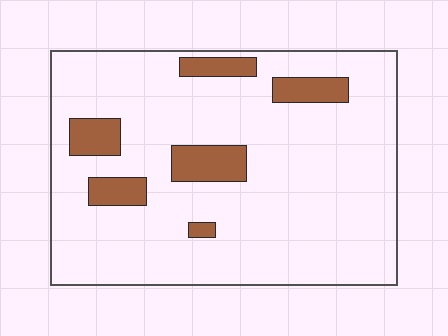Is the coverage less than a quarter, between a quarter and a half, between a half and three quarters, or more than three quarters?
Less than a quarter.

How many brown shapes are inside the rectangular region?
6.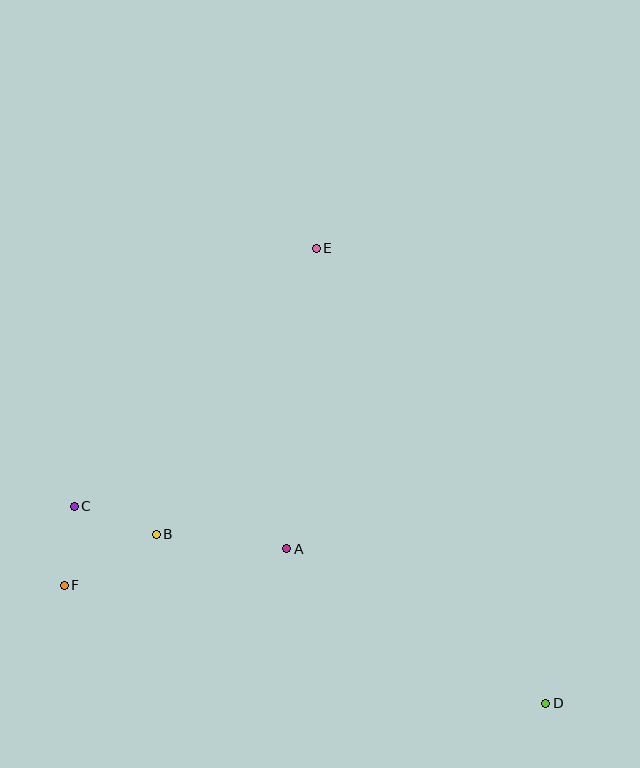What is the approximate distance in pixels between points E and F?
The distance between E and F is approximately 421 pixels.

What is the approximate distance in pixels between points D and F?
The distance between D and F is approximately 496 pixels.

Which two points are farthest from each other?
Points C and D are farthest from each other.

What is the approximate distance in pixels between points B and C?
The distance between B and C is approximately 87 pixels.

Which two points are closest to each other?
Points C and F are closest to each other.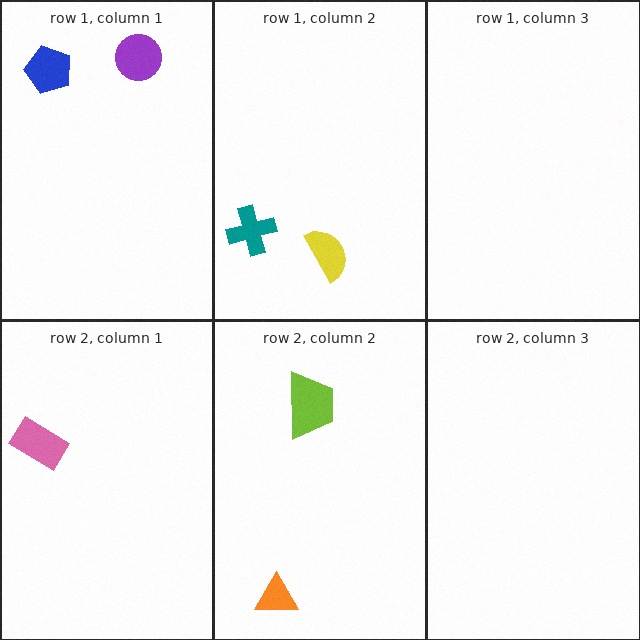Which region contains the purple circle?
The row 1, column 1 region.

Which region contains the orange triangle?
The row 2, column 2 region.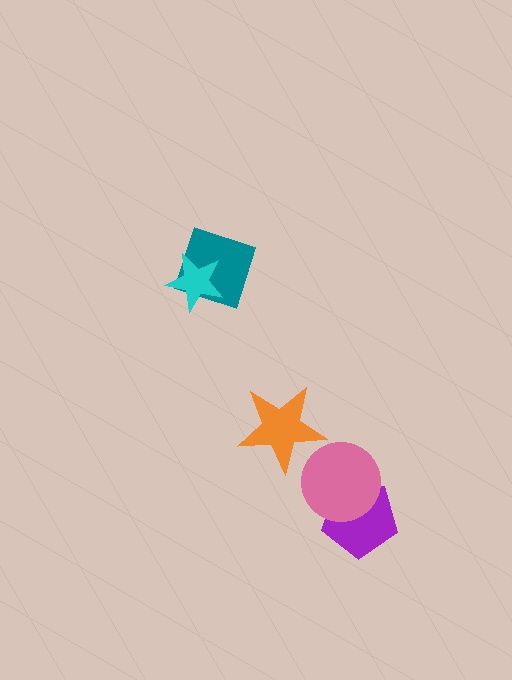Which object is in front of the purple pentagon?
The pink circle is in front of the purple pentagon.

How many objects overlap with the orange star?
0 objects overlap with the orange star.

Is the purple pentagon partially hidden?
Yes, it is partially covered by another shape.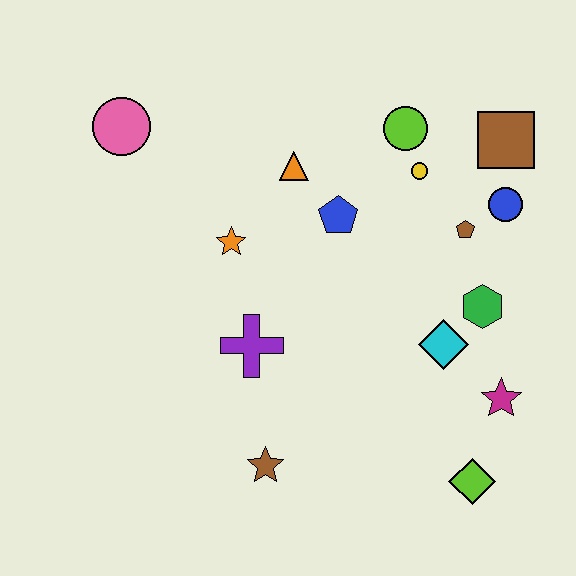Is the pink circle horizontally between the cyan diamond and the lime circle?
No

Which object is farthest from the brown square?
The brown star is farthest from the brown square.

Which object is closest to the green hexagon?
The cyan diamond is closest to the green hexagon.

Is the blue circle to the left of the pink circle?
No